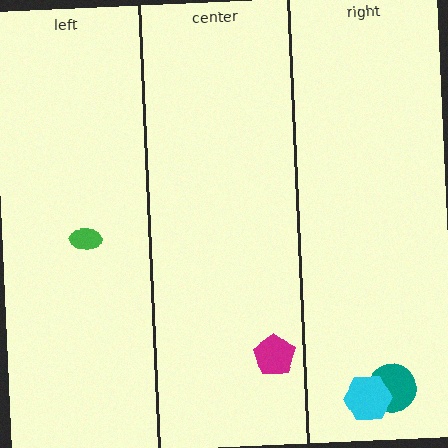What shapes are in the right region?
The teal circle, the cyan hexagon.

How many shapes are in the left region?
1.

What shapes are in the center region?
The magenta pentagon.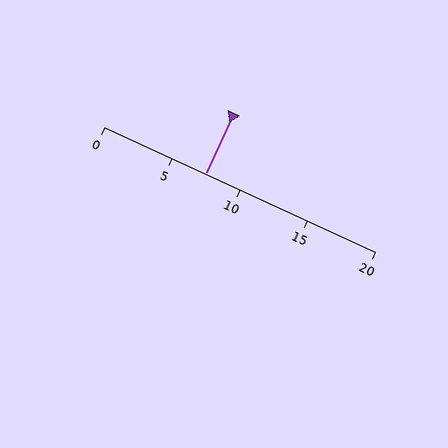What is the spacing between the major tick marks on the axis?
The major ticks are spaced 5 apart.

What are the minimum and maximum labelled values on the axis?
The axis runs from 0 to 20.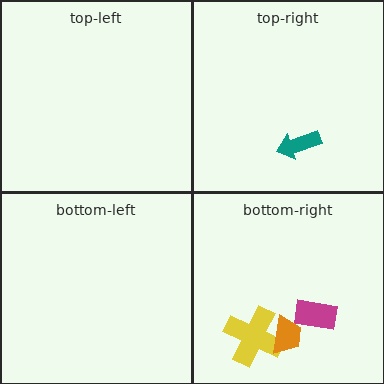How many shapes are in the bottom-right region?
3.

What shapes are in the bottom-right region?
The magenta rectangle, the yellow cross, the orange trapezoid.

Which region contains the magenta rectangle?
The bottom-right region.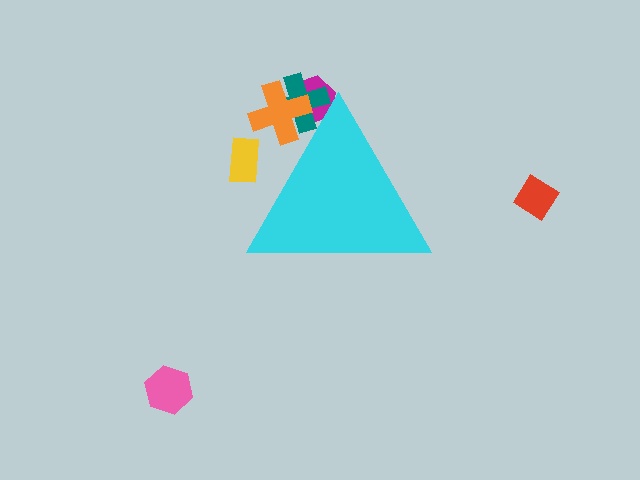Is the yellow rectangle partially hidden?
Yes, the yellow rectangle is partially hidden behind the cyan triangle.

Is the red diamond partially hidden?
No, the red diamond is fully visible.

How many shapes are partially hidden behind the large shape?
4 shapes are partially hidden.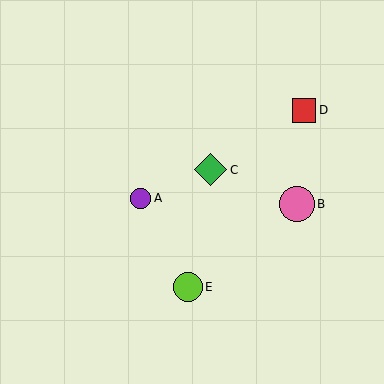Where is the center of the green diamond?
The center of the green diamond is at (211, 170).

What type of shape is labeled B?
Shape B is a pink circle.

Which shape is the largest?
The pink circle (labeled B) is the largest.